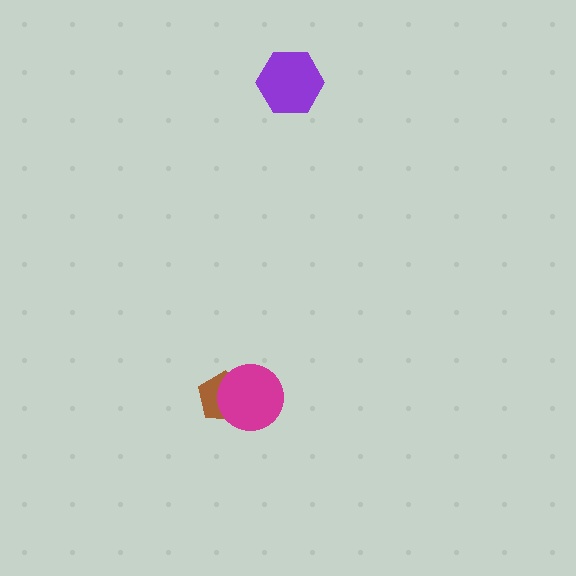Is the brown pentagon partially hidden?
Yes, it is partially covered by another shape.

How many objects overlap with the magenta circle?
1 object overlaps with the magenta circle.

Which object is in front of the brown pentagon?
The magenta circle is in front of the brown pentagon.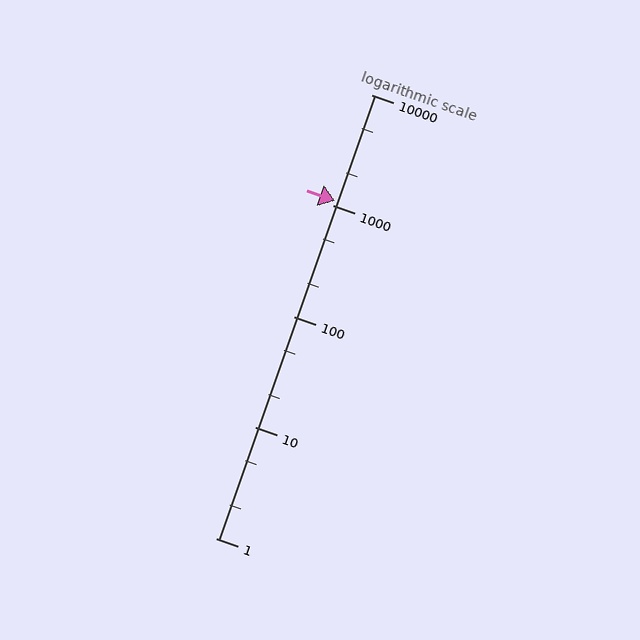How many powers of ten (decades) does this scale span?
The scale spans 4 decades, from 1 to 10000.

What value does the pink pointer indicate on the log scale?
The pointer indicates approximately 1100.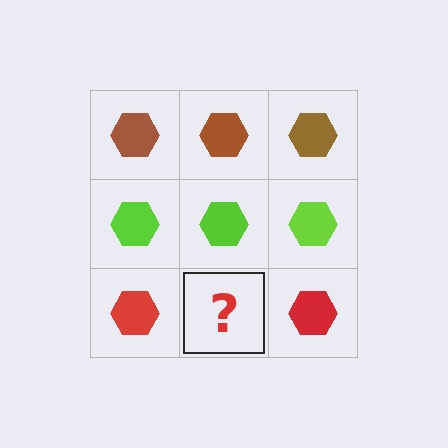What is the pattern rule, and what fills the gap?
The rule is that each row has a consistent color. The gap should be filled with a red hexagon.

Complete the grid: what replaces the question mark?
The question mark should be replaced with a red hexagon.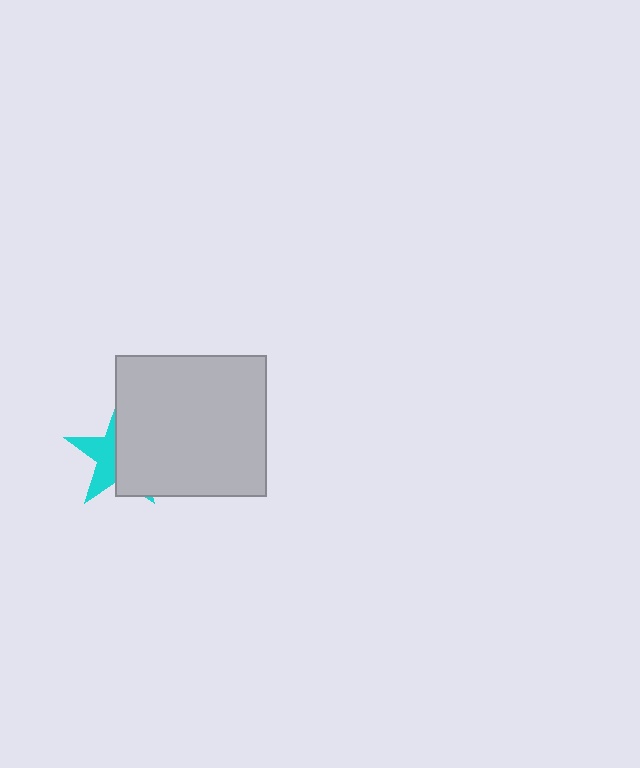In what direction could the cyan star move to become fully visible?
The cyan star could move left. That would shift it out from behind the light gray rectangle entirely.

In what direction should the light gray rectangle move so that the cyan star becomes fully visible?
The light gray rectangle should move right. That is the shortest direction to clear the overlap and leave the cyan star fully visible.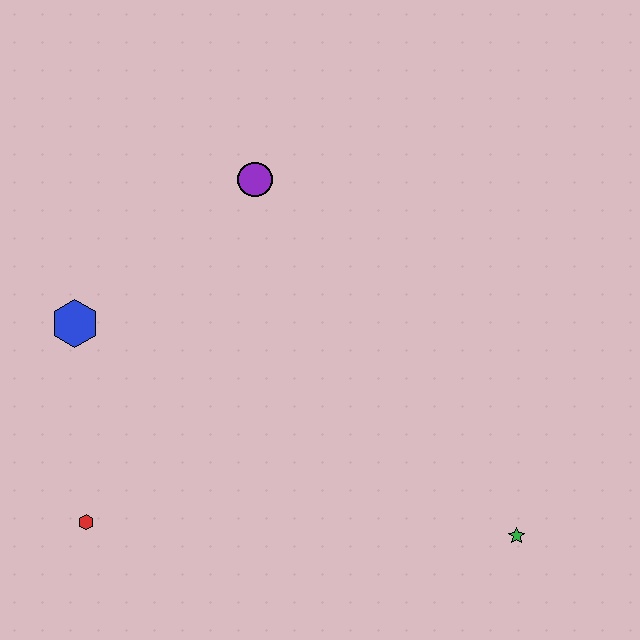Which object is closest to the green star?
The red hexagon is closest to the green star.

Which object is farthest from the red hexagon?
The green star is farthest from the red hexagon.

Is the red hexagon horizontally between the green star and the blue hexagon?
Yes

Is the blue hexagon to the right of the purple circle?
No